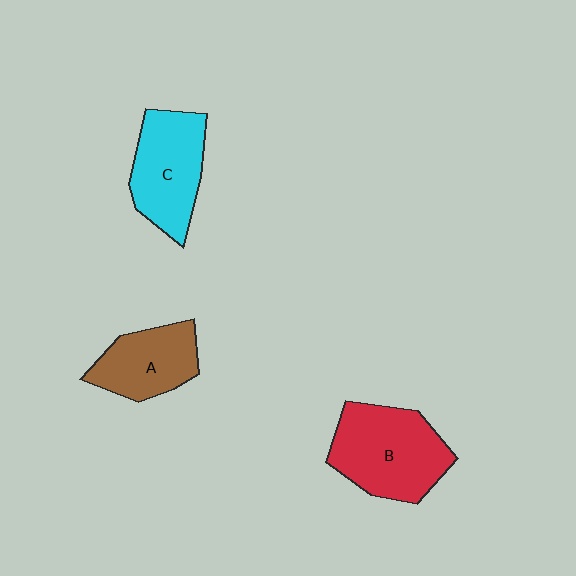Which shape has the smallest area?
Shape A (brown).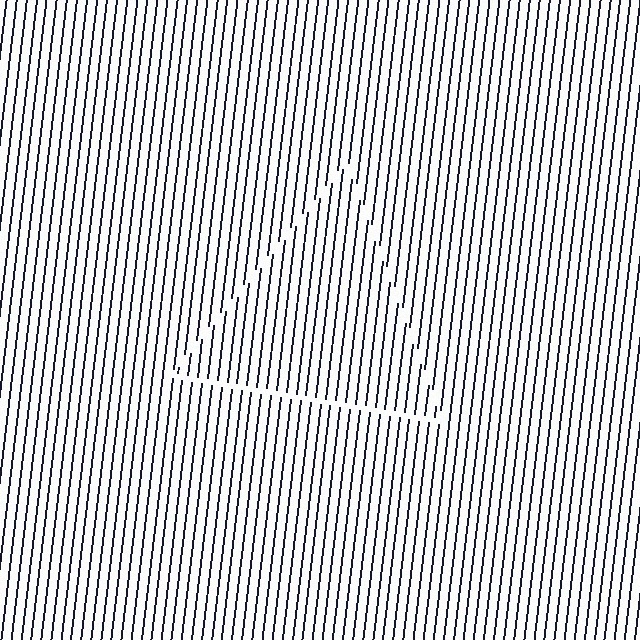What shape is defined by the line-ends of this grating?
An illusory triangle. The interior of the shape contains the same grating, shifted by half a period — the contour is defined by the phase discontinuity where line-ends from the inner and outer gratings abut.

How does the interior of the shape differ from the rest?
The interior of the shape contains the same grating, shifted by half a period — the contour is defined by the phase discontinuity where line-ends from the inner and outer gratings abut.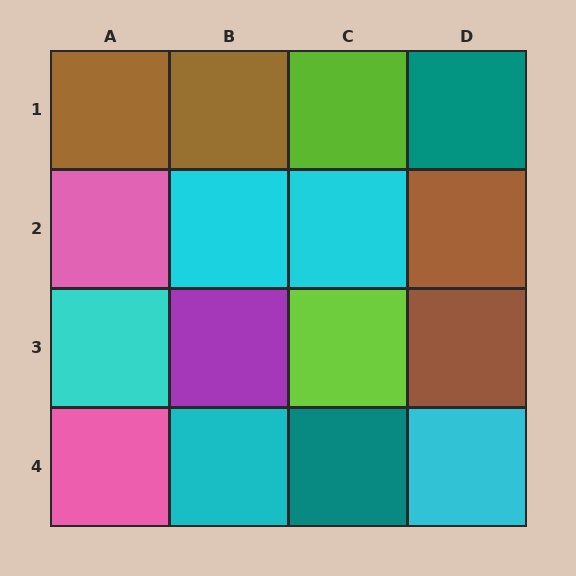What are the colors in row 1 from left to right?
Brown, brown, lime, teal.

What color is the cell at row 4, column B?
Cyan.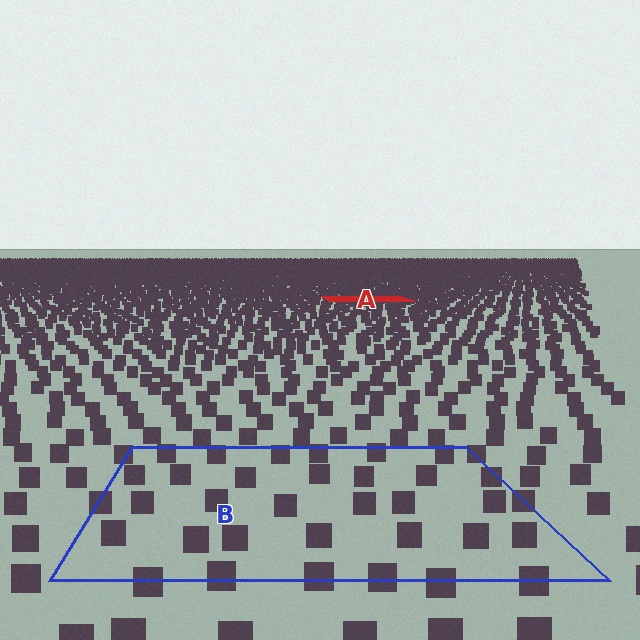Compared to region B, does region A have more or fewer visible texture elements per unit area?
Region A has more texture elements per unit area — they are packed more densely because it is farther away.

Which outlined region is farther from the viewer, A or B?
Region A is farther from the viewer — the texture elements inside it appear smaller and more densely packed.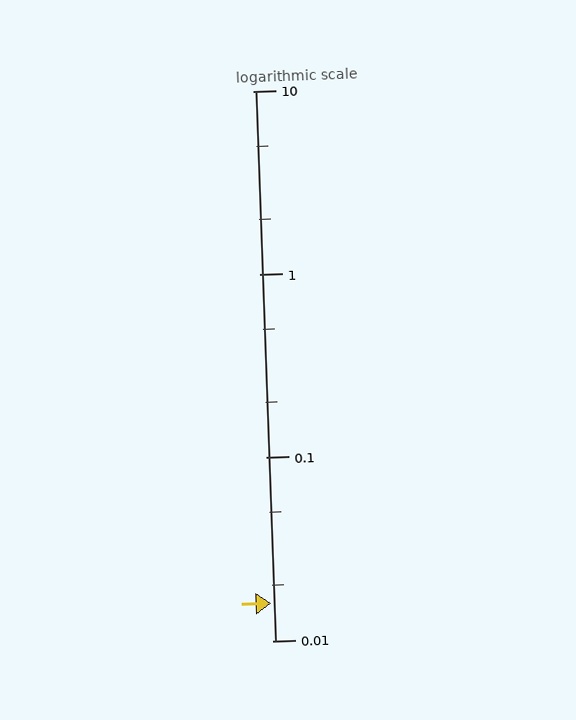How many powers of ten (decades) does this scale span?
The scale spans 3 decades, from 0.01 to 10.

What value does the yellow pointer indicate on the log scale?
The pointer indicates approximately 0.016.